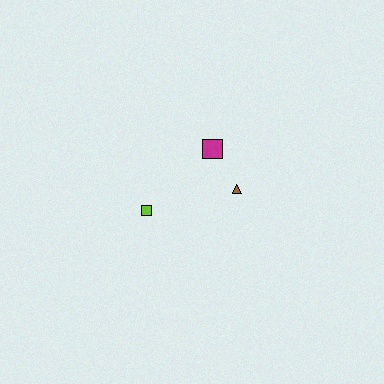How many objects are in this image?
There are 3 objects.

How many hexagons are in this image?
There are no hexagons.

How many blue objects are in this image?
There are no blue objects.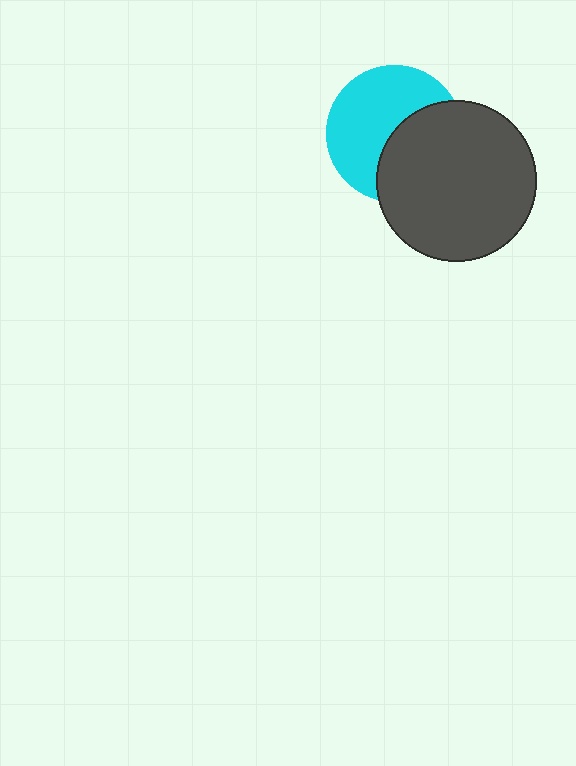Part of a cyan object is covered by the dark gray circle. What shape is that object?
It is a circle.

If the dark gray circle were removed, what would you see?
You would see the complete cyan circle.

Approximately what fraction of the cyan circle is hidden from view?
Roughly 43% of the cyan circle is hidden behind the dark gray circle.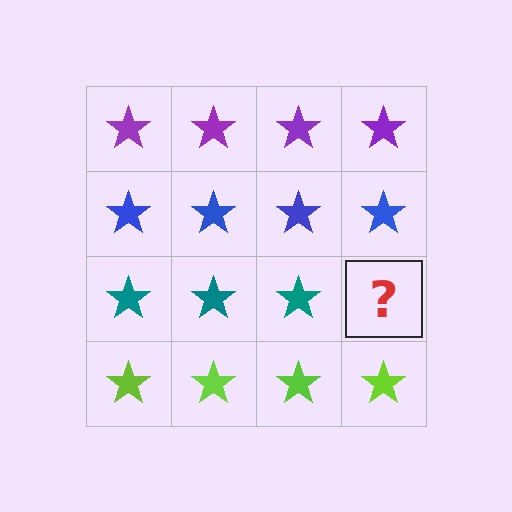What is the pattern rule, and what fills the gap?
The rule is that each row has a consistent color. The gap should be filled with a teal star.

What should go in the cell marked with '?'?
The missing cell should contain a teal star.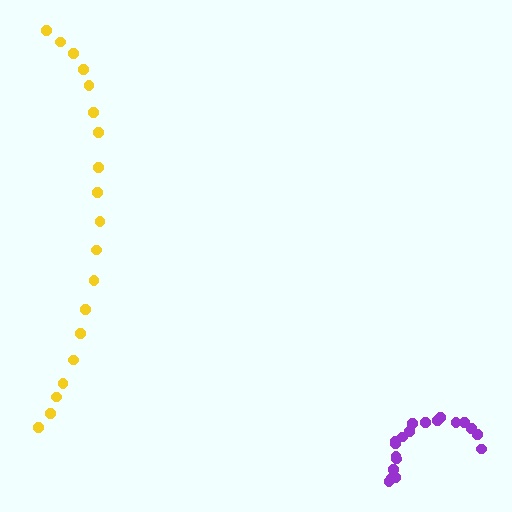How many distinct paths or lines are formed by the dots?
There are 2 distinct paths.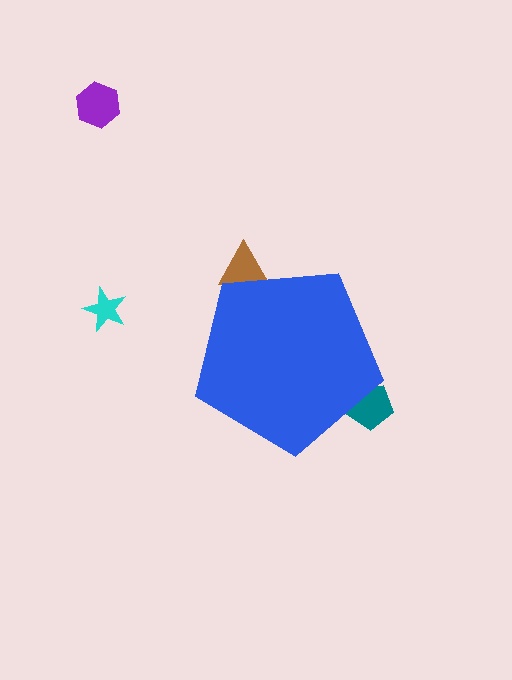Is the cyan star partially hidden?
No, the cyan star is fully visible.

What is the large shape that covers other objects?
A blue pentagon.